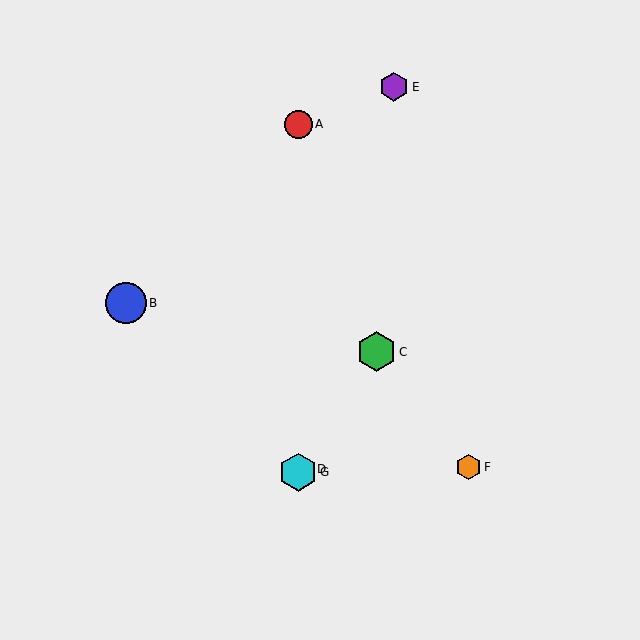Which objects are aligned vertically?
Objects A, D, G are aligned vertically.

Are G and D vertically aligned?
Yes, both are at x≈298.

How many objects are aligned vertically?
3 objects (A, D, G) are aligned vertically.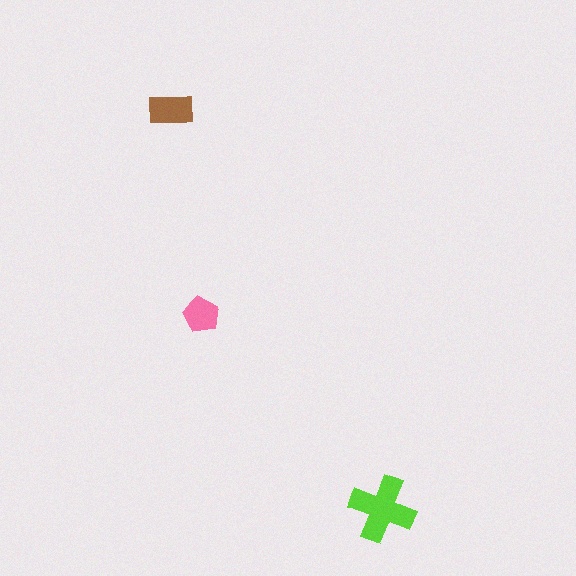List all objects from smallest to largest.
The pink pentagon, the brown rectangle, the lime cross.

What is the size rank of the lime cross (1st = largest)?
1st.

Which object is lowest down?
The lime cross is bottommost.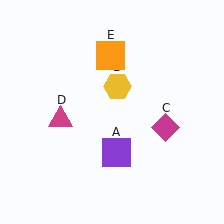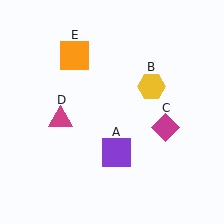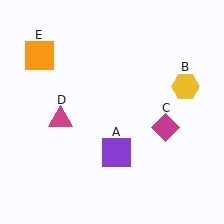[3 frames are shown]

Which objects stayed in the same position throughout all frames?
Purple square (object A) and magenta diamond (object C) and magenta triangle (object D) remained stationary.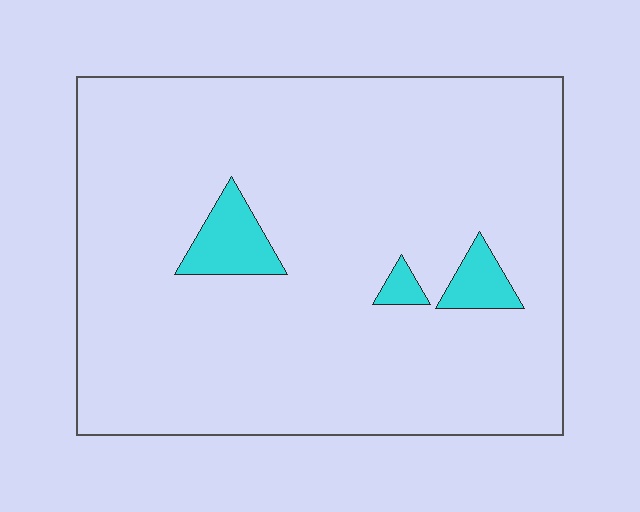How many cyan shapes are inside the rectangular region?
3.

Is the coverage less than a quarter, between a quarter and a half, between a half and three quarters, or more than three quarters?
Less than a quarter.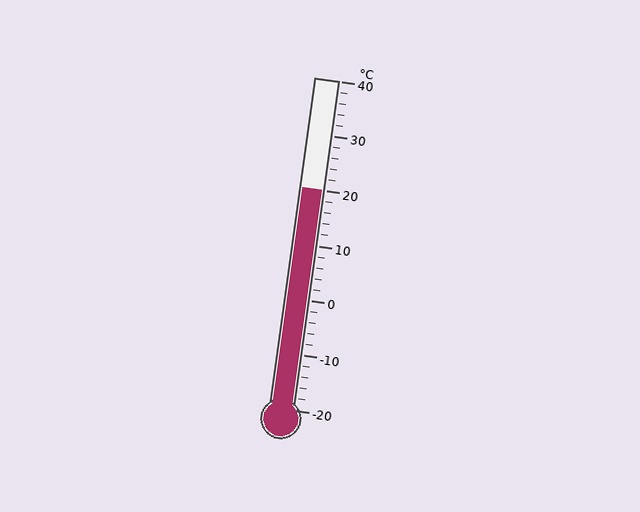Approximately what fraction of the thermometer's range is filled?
The thermometer is filled to approximately 65% of its range.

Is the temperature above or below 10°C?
The temperature is above 10°C.